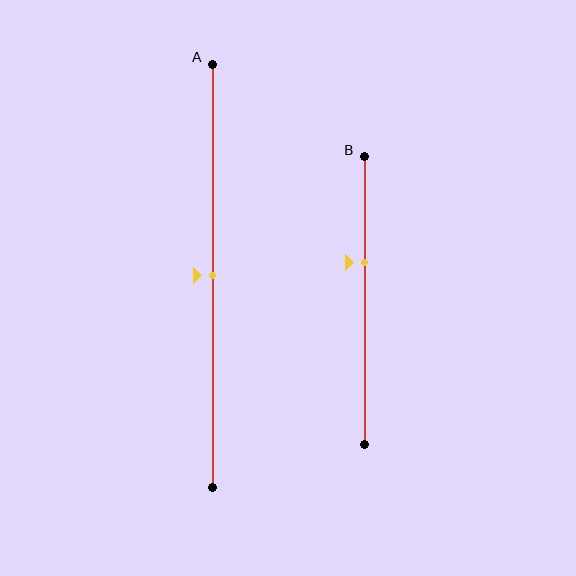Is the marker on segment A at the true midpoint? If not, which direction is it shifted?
Yes, the marker on segment A is at the true midpoint.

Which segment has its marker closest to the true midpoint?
Segment A has its marker closest to the true midpoint.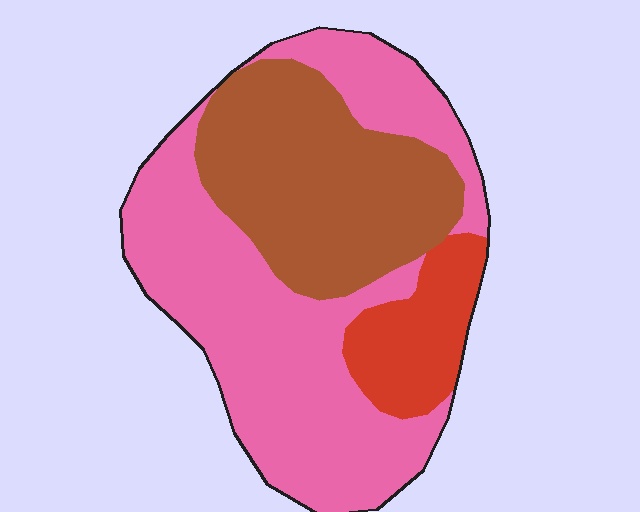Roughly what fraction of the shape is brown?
Brown covers about 35% of the shape.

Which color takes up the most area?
Pink, at roughly 55%.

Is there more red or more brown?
Brown.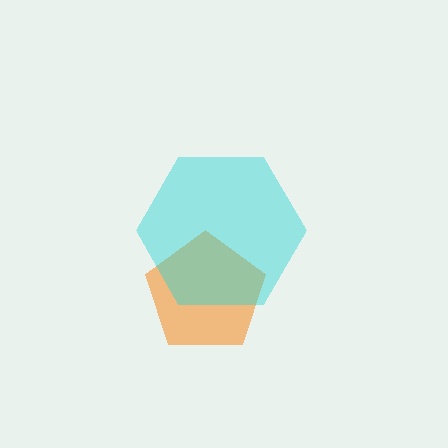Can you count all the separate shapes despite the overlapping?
Yes, there are 2 separate shapes.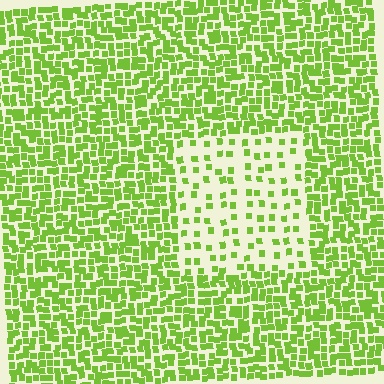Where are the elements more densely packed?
The elements are more densely packed outside the rectangle boundary.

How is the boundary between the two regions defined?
The boundary is defined by a change in element density (approximately 2.7x ratio). All elements are the same color, size, and shape.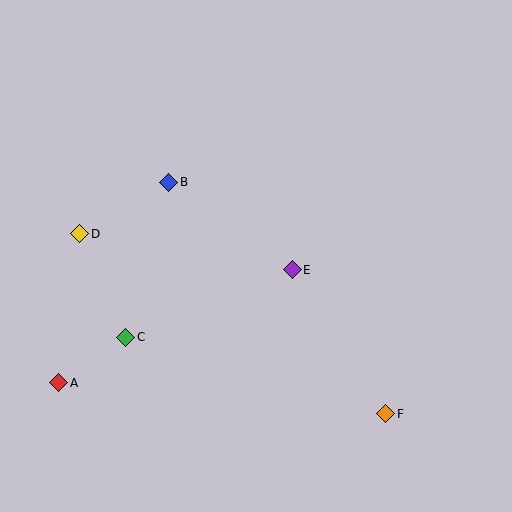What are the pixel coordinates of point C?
Point C is at (126, 337).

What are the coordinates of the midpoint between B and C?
The midpoint between B and C is at (147, 260).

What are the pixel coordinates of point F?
Point F is at (386, 414).